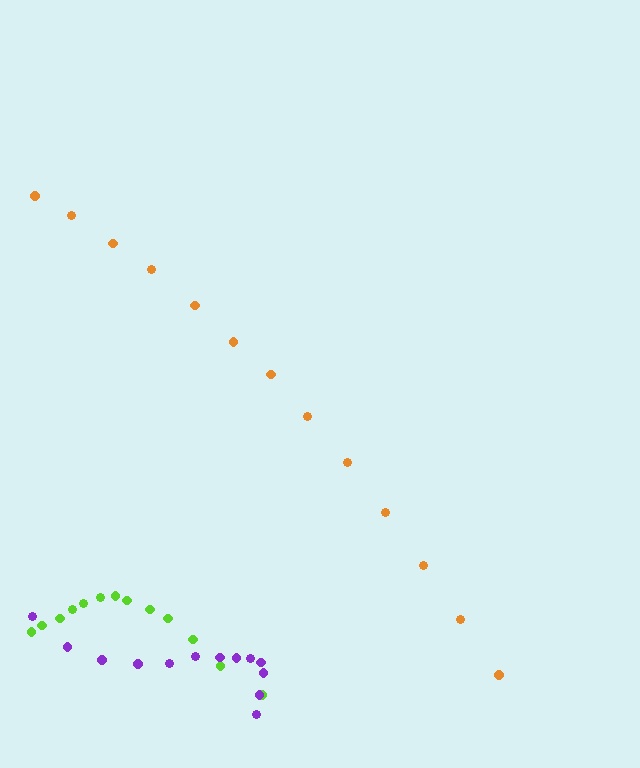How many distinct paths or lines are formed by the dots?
There are 3 distinct paths.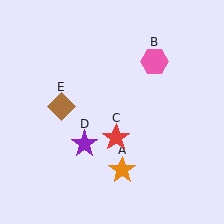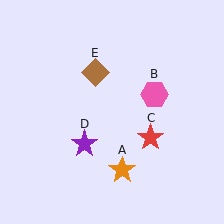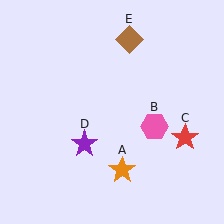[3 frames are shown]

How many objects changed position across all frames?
3 objects changed position: pink hexagon (object B), red star (object C), brown diamond (object E).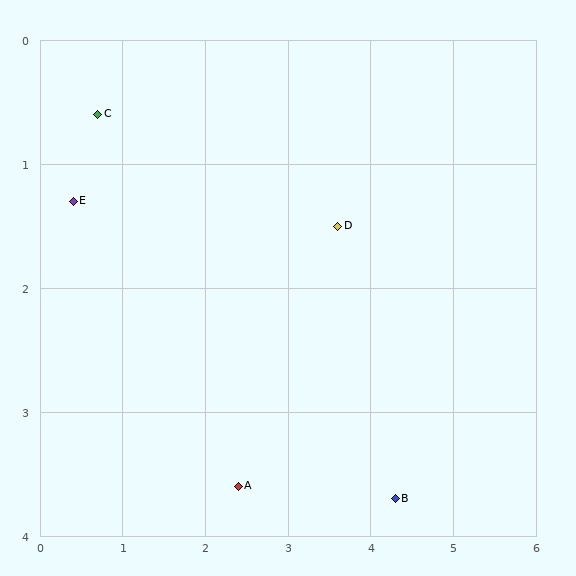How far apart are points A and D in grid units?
Points A and D are about 2.4 grid units apart.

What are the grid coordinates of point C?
Point C is at approximately (0.7, 0.6).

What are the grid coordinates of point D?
Point D is at approximately (3.6, 1.5).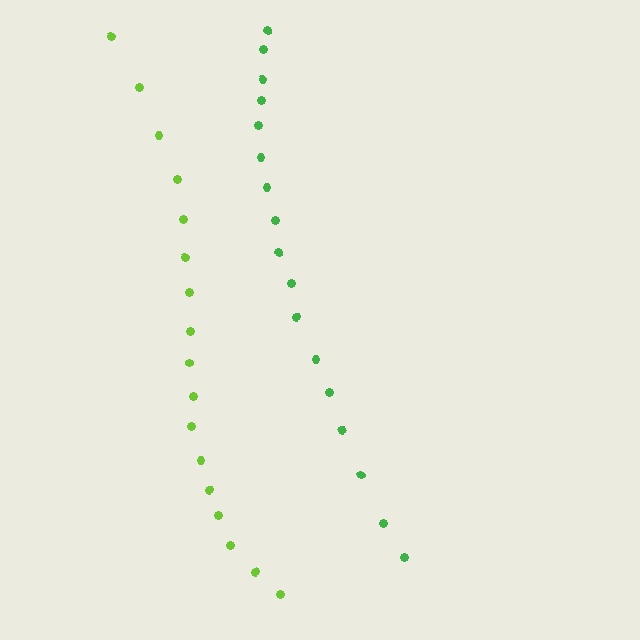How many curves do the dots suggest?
There are 2 distinct paths.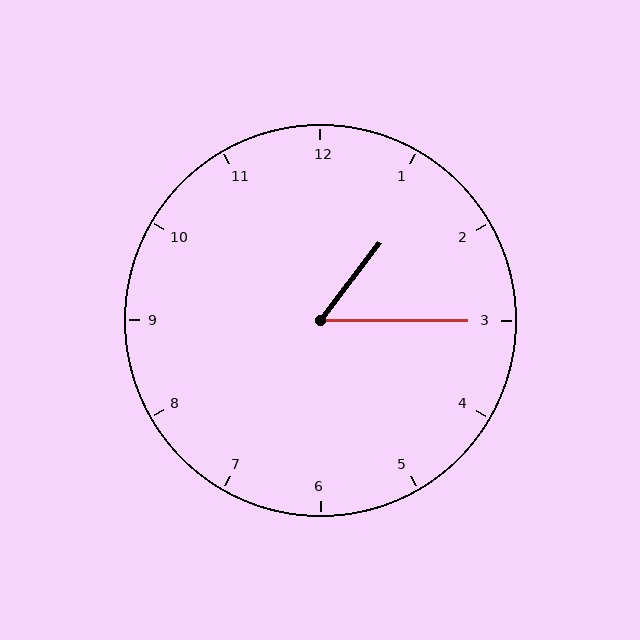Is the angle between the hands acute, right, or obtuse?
It is acute.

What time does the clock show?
1:15.